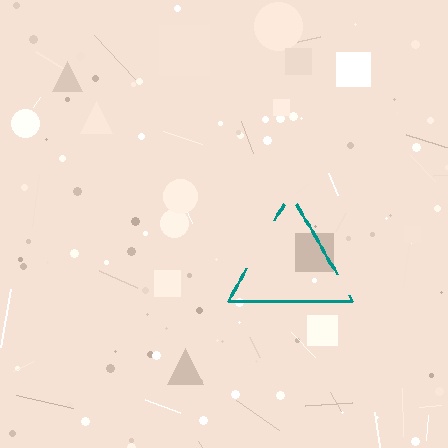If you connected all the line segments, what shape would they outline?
They would outline a triangle.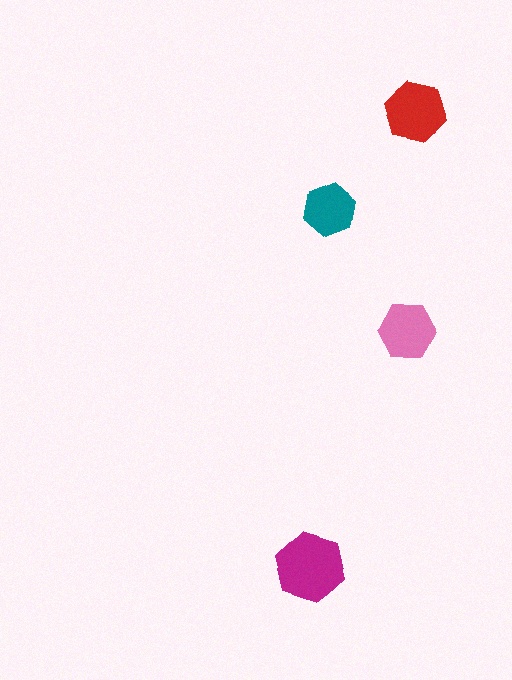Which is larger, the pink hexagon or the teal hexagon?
The pink one.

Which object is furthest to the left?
The magenta hexagon is leftmost.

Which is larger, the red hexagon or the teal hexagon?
The red one.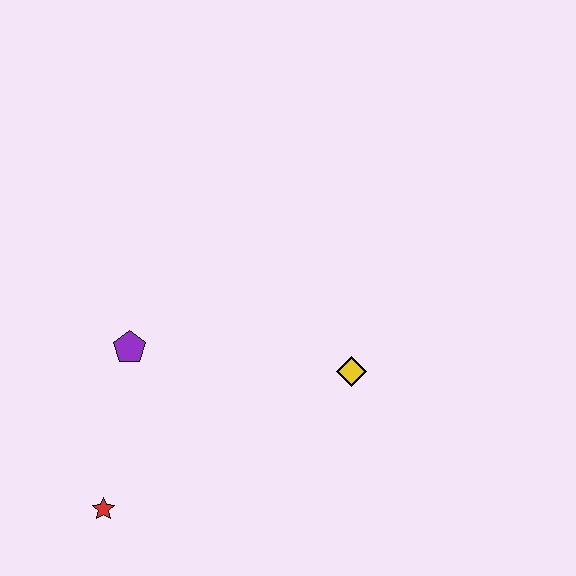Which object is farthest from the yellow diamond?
The red star is farthest from the yellow diamond.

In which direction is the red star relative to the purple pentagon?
The red star is below the purple pentagon.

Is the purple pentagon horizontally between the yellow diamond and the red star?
Yes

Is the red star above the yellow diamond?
No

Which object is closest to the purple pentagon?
The red star is closest to the purple pentagon.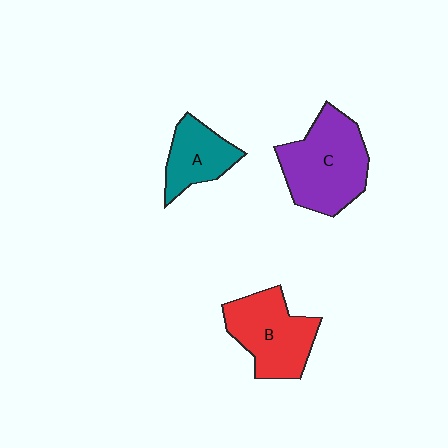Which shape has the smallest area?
Shape A (teal).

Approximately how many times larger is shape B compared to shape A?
Approximately 1.5 times.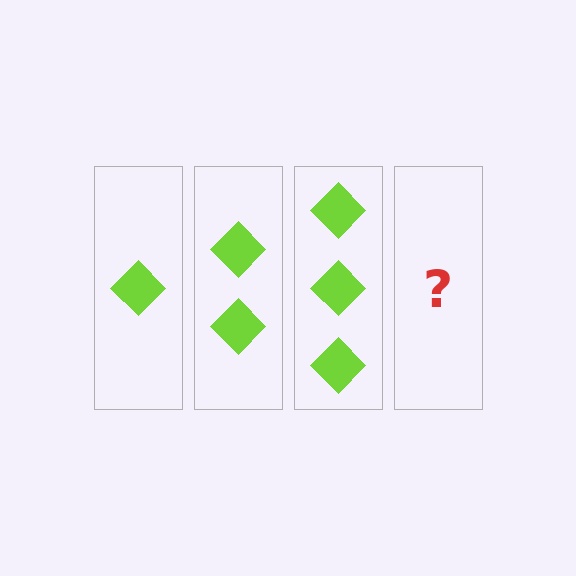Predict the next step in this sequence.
The next step is 4 diamonds.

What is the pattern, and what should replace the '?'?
The pattern is that each step adds one more diamond. The '?' should be 4 diamonds.